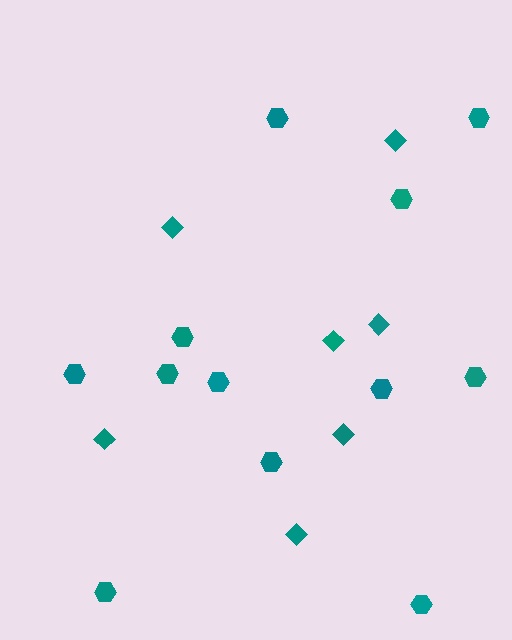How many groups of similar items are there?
There are 2 groups: one group of diamonds (7) and one group of hexagons (12).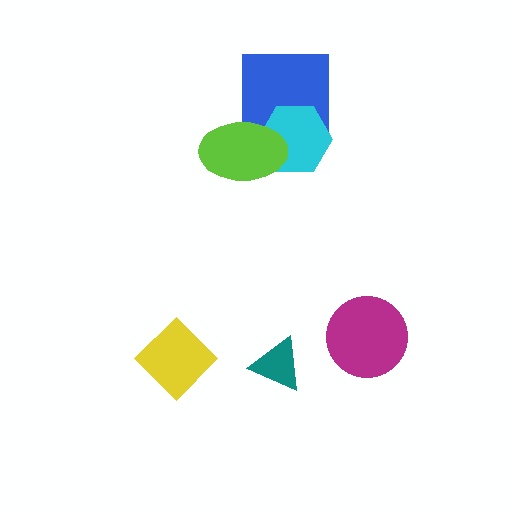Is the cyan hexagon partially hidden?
Yes, it is partially covered by another shape.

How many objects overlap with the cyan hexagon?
2 objects overlap with the cyan hexagon.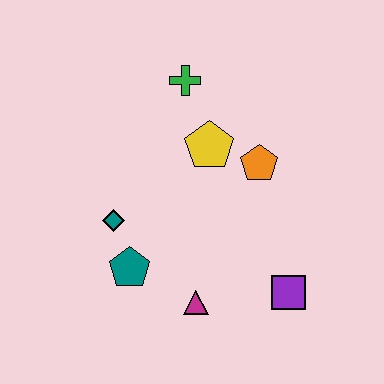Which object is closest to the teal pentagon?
The teal diamond is closest to the teal pentagon.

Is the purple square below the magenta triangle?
No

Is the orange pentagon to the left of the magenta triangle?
No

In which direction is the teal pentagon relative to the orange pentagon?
The teal pentagon is to the left of the orange pentagon.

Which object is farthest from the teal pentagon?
The green cross is farthest from the teal pentagon.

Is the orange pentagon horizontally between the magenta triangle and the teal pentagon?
No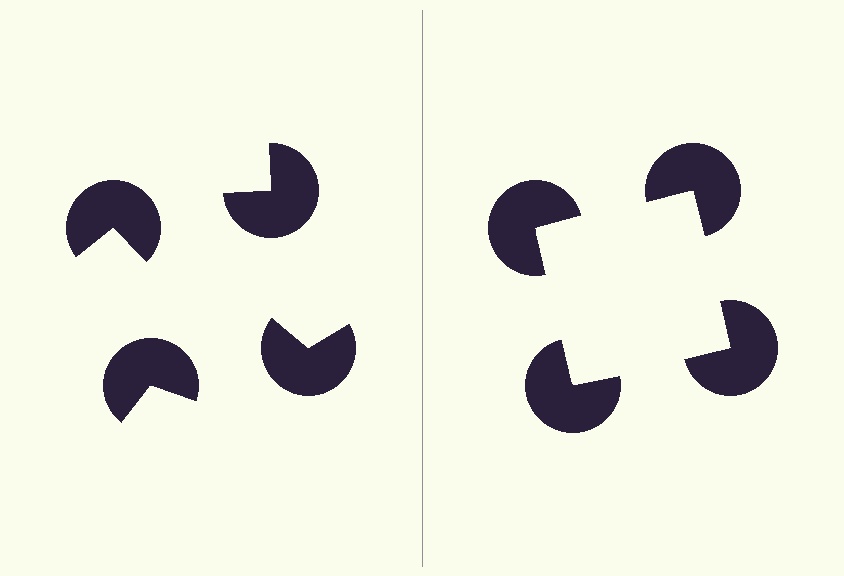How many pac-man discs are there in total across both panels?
8 — 4 on each side.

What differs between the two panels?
The pac-man discs are positioned identically on both sides; only the wedge orientations differ. On the right they align to a square; on the left they are misaligned.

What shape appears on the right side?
An illusory square.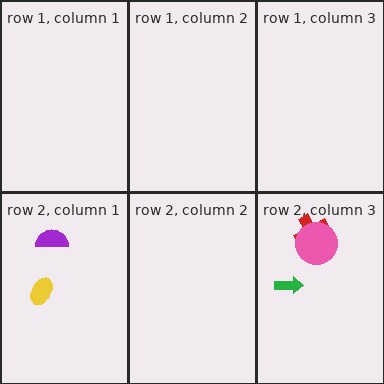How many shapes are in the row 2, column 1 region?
2.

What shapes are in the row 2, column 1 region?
The purple semicircle, the yellow ellipse.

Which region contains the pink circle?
The row 2, column 3 region.